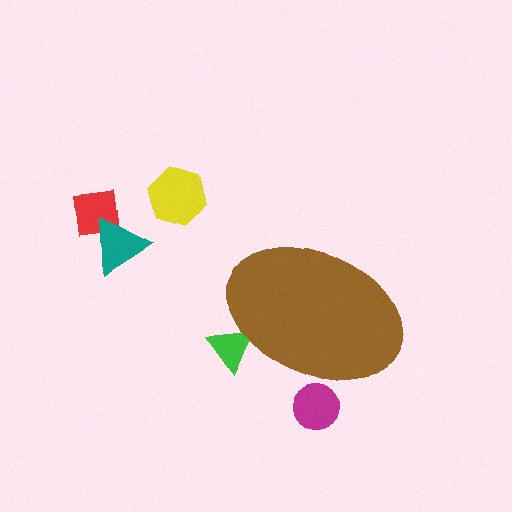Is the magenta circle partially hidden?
Yes, the magenta circle is partially hidden behind the brown ellipse.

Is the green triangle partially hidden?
Yes, the green triangle is partially hidden behind the brown ellipse.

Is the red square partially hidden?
No, the red square is fully visible.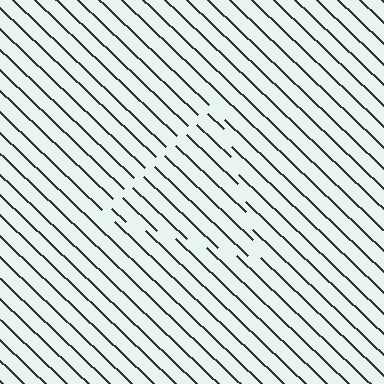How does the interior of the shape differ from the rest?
The interior of the shape contains the same grating, shifted by half a period — the contour is defined by the phase discontinuity where line-ends from the inner and outer gratings abut.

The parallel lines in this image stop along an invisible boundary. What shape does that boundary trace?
An illusory triangle. The interior of the shape contains the same grating, shifted by half a period — the contour is defined by the phase discontinuity where line-ends from the inner and outer gratings abut.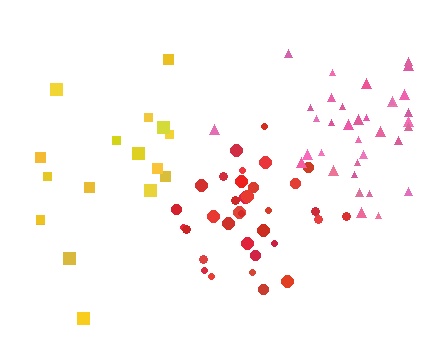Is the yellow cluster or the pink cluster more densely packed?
Pink.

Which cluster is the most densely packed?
Red.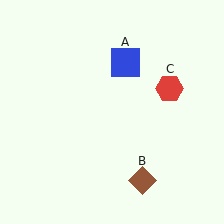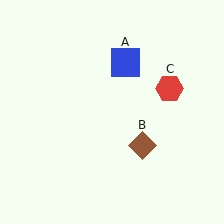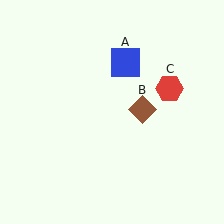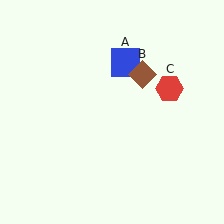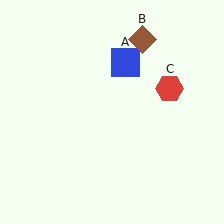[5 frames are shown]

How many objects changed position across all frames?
1 object changed position: brown diamond (object B).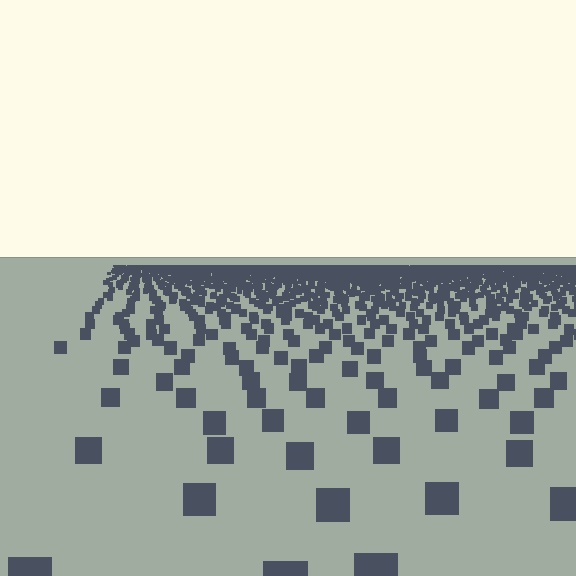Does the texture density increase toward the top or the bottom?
Density increases toward the top.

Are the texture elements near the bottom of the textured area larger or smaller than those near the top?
Larger. Near the bottom, elements are closer to the viewer and appear at a bigger on-screen size.